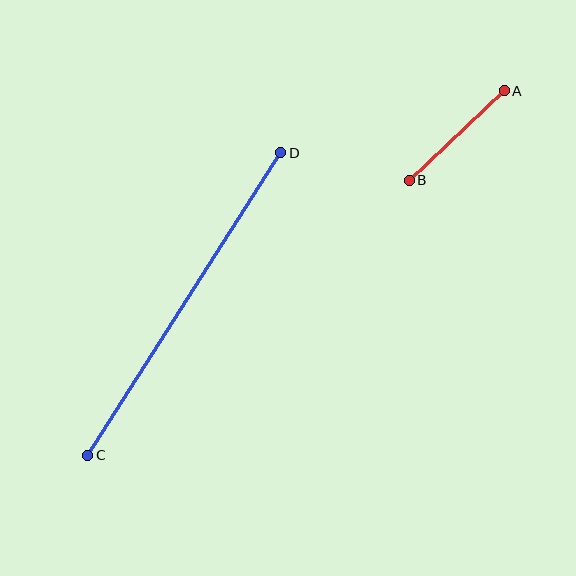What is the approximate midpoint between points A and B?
The midpoint is at approximately (457, 136) pixels.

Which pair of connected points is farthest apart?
Points C and D are farthest apart.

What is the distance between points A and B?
The distance is approximately 130 pixels.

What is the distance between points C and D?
The distance is approximately 359 pixels.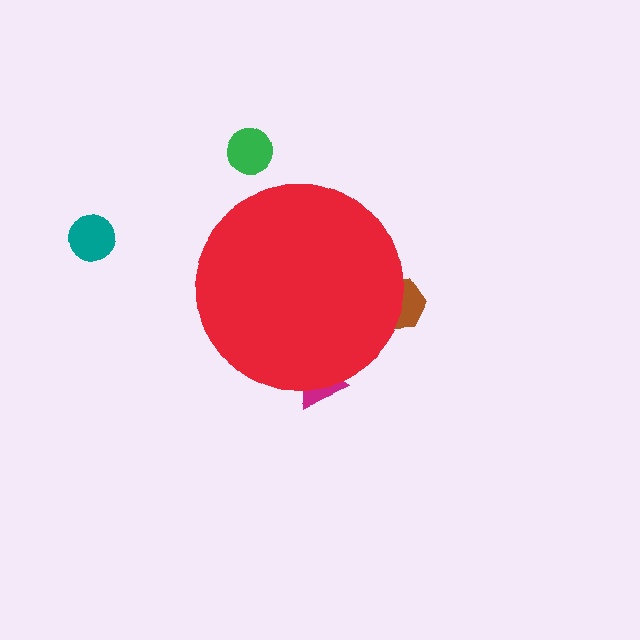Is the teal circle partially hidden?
No, the teal circle is fully visible.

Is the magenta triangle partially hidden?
Yes, the magenta triangle is partially hidden behind the red circle.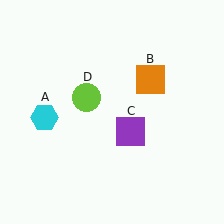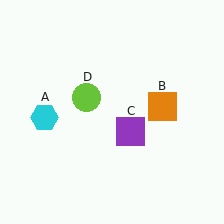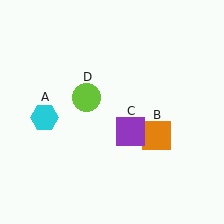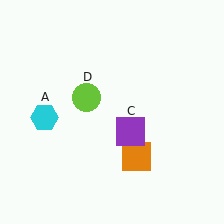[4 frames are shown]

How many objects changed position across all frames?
1 object changed position: orange square (object B).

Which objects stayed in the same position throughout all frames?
Cyan hexagon (object A) and purple square (object C) and lime circle (object D) remained stationary.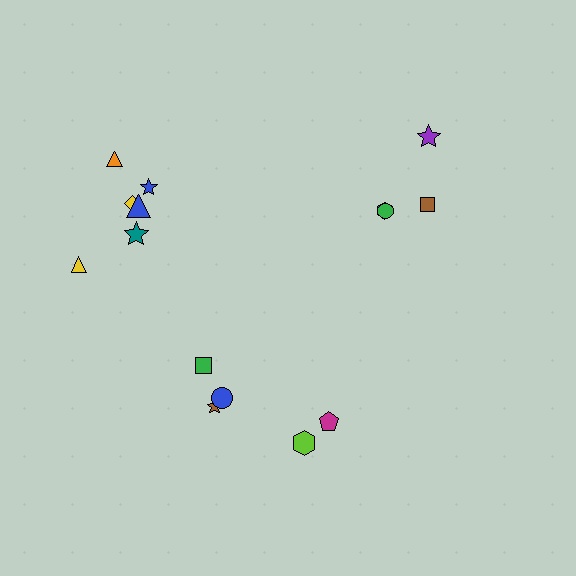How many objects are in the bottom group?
There are 5 objects.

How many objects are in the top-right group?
There are 4 objects.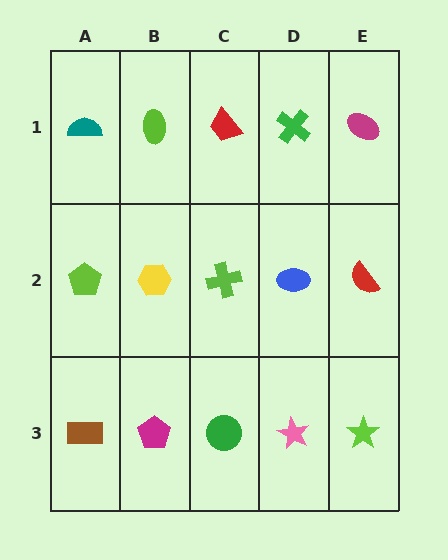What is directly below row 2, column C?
A green circle.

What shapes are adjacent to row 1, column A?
A lime pentagon (row 2, column A), a lime ellipse (row 1, column B).